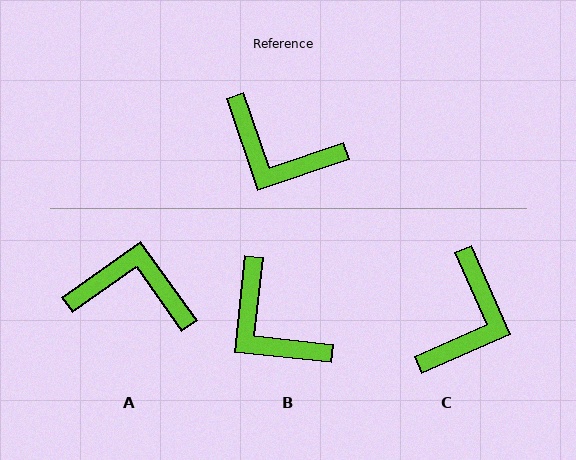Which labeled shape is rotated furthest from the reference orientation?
A, about 163 degrees away.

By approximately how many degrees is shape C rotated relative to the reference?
Approximately 95 degrees counter-clockwise.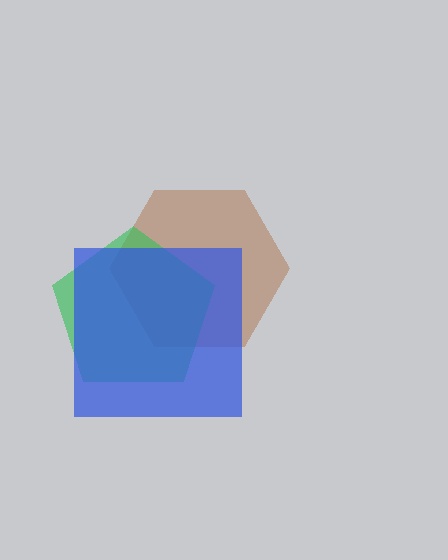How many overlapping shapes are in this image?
There are 3 overlapping shapes in the image.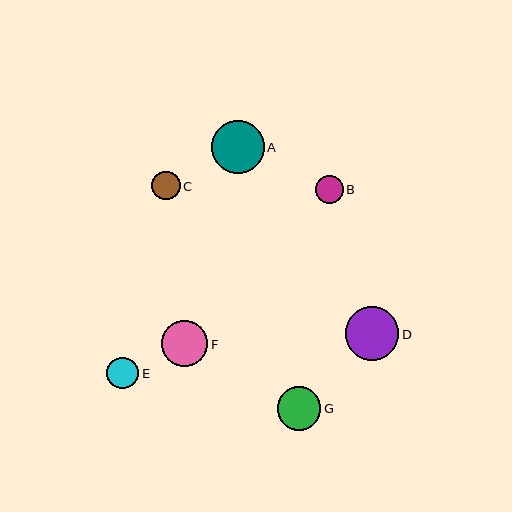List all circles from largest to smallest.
From largest to smallest: D, A, F, G, E, B, C.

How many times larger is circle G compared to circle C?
Circle G is approximately 1.5 times the size of circle C.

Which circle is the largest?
Circle D is the largest with a size of approximately 54 pixels.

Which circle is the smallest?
Circle C is the smallest with a size of approximately 28 pixels.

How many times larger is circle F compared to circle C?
Circle F is approximately 1.6 times the size of circle C.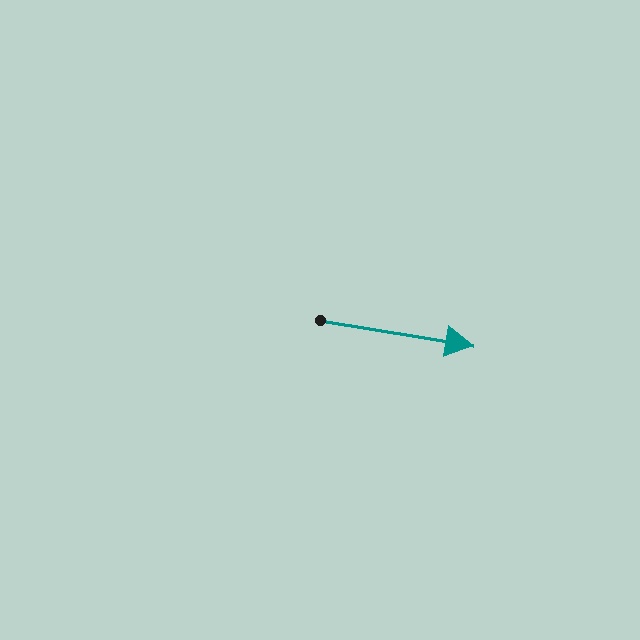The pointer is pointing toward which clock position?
Roughly 3 o'clock.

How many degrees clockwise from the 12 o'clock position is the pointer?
Approximately 99 degrees.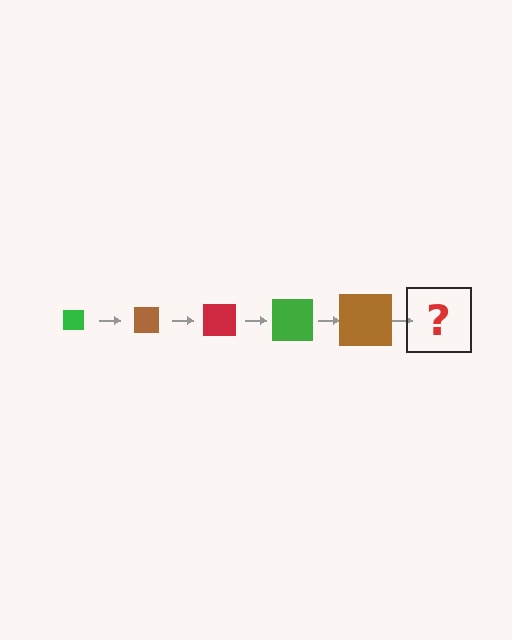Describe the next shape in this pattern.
It should be a red square, larger than the previous one.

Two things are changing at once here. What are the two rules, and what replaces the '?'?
The two rules are that the square grows larger each step and the color cycles through green, brown, and red. The '?' should be a red square, larger than the previous one.